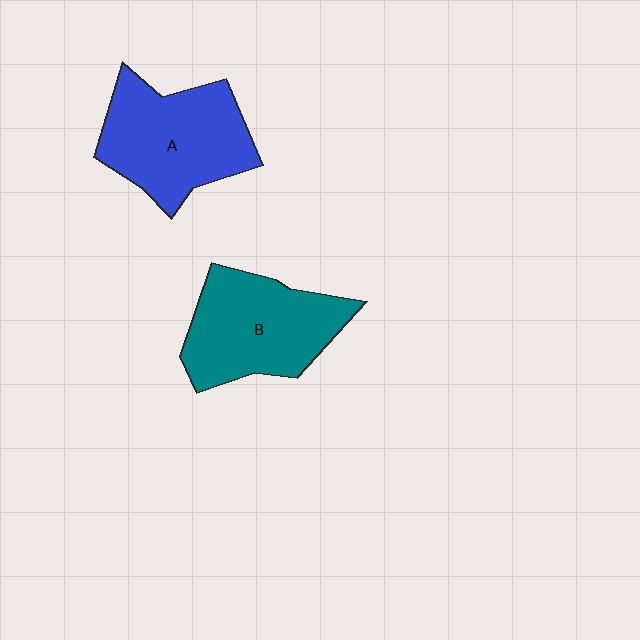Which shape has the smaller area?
Shape B (teal).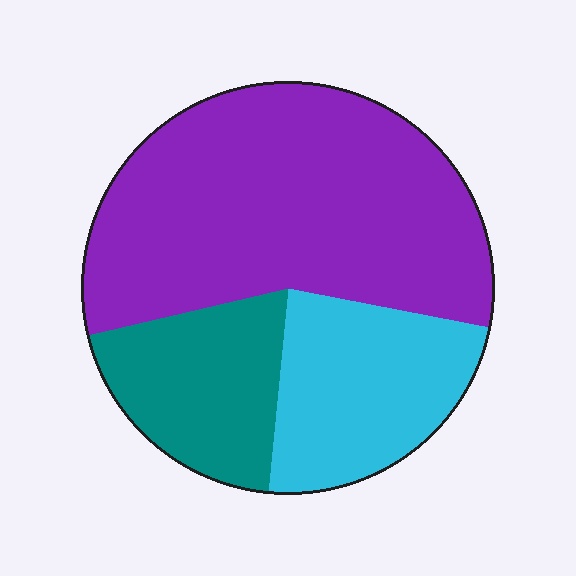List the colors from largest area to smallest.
From largest to smallest: purple, cyan, teal.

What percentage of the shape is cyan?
Cyan covers 23% of the shape.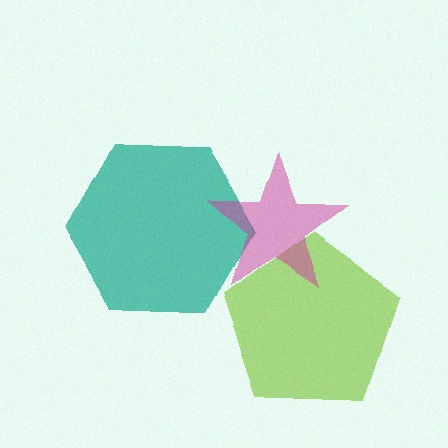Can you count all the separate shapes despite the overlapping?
Yes, there are 3 separate shapes.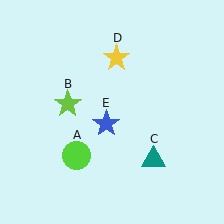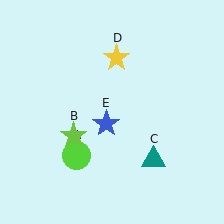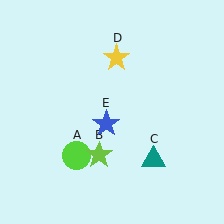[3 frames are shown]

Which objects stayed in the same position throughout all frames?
Lime circle (object A) and teal triangle (object C) and yellow star (object D) and blue star (object E) remained stationary.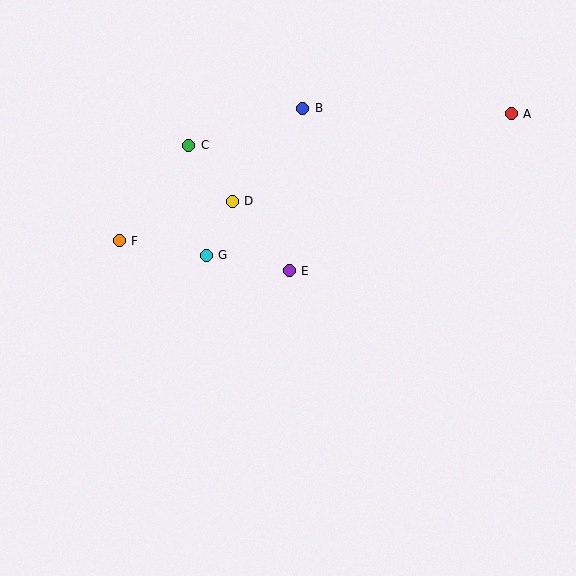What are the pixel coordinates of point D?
Point D is at (232, 201).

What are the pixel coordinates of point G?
Point G is at (206, 255).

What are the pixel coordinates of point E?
Point E is at (289, 271).